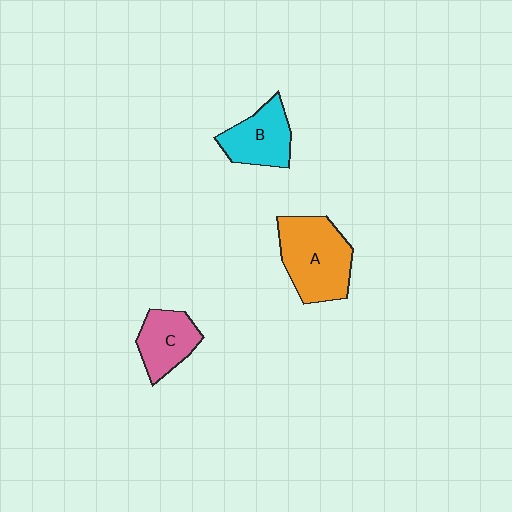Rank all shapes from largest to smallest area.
From largest to smallest: A (orange), B (cyan), C (pink).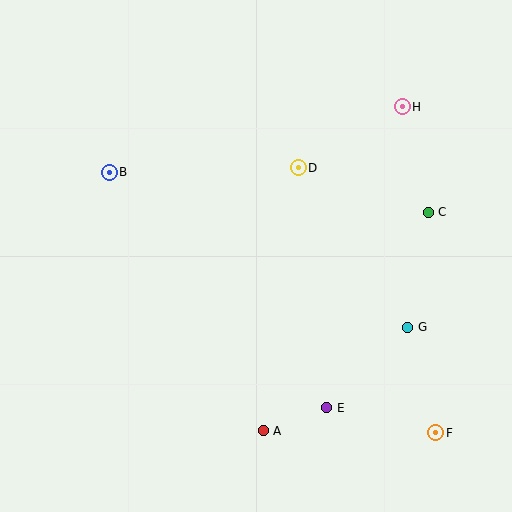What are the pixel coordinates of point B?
Point B is at (109, 172).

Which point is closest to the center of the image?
Point D at (298, 168) is closest to the center.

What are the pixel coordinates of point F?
Point F is at (436, 433).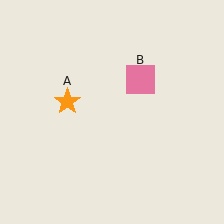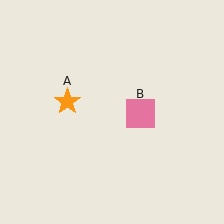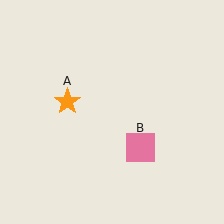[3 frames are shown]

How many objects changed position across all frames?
1 object changed position: pink square (object B).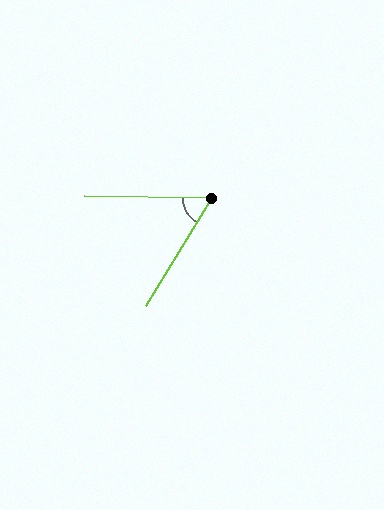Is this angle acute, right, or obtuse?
It is acute.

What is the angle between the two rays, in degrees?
Approximately 59 degrees.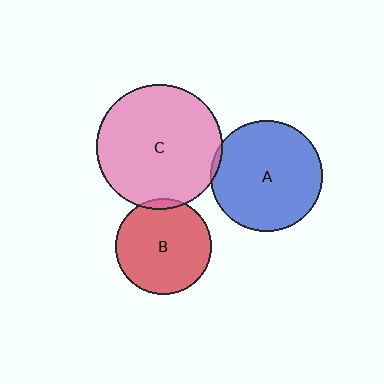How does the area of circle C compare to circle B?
Approximately 1.7 times.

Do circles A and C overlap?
Yes.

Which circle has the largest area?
Circle C (pink).